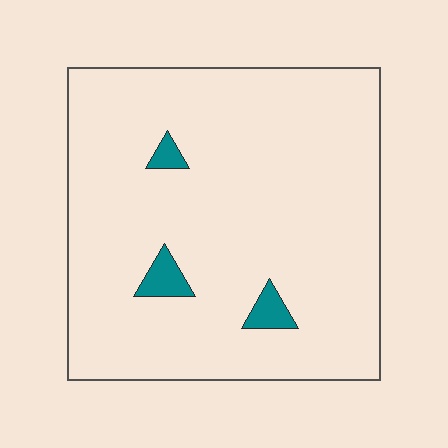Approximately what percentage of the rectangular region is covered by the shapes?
Approximately 5%.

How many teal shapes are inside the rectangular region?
3.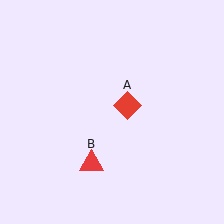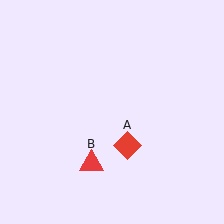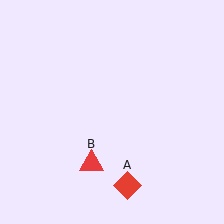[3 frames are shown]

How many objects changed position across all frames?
1 object changed position: red diamond (object A).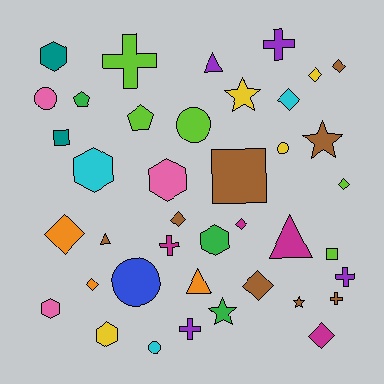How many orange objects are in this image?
There are 3 orange objects.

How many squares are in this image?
There are 3 squares.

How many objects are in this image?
There are 40 objects.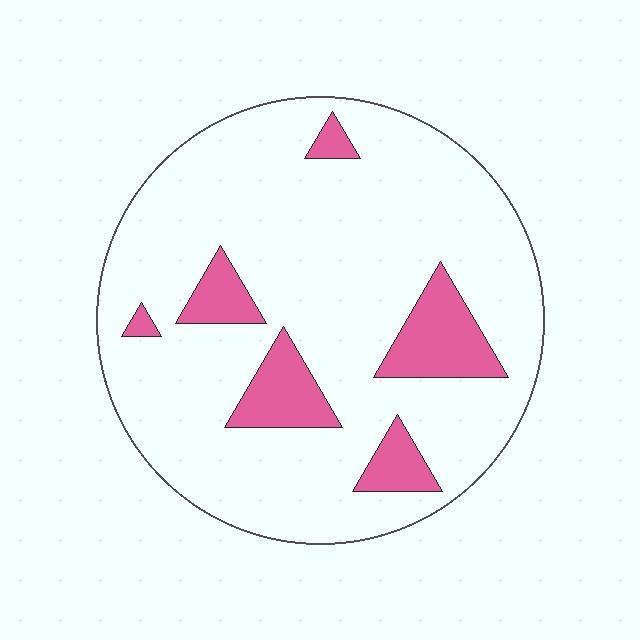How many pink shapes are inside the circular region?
6.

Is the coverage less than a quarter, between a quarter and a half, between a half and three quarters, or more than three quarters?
Less than a quarter.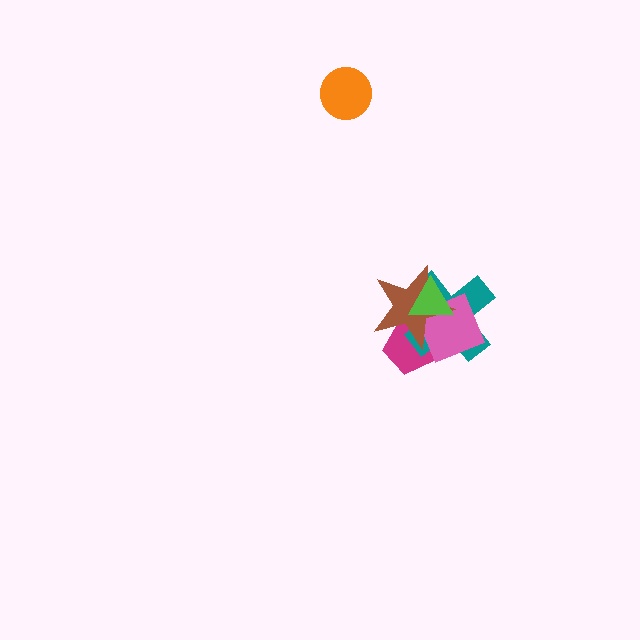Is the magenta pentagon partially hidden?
Yes, it is partially covered by another shape.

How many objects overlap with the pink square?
4 objects overlap with the pink square.